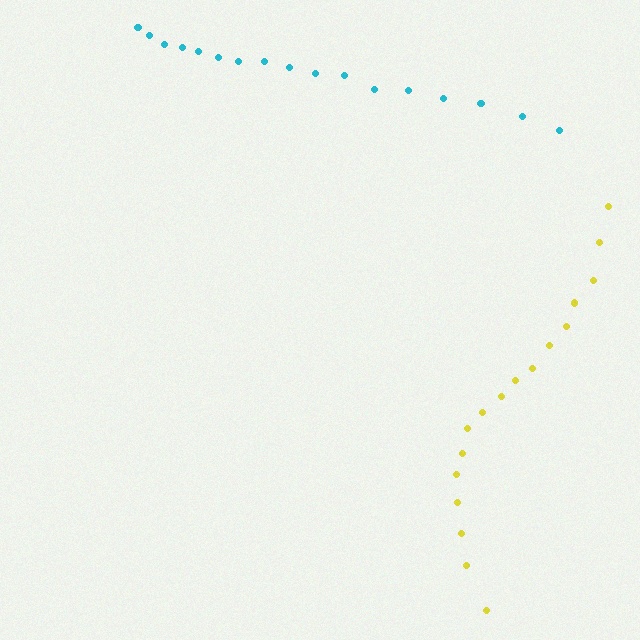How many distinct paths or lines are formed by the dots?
There are 2 distinct paths.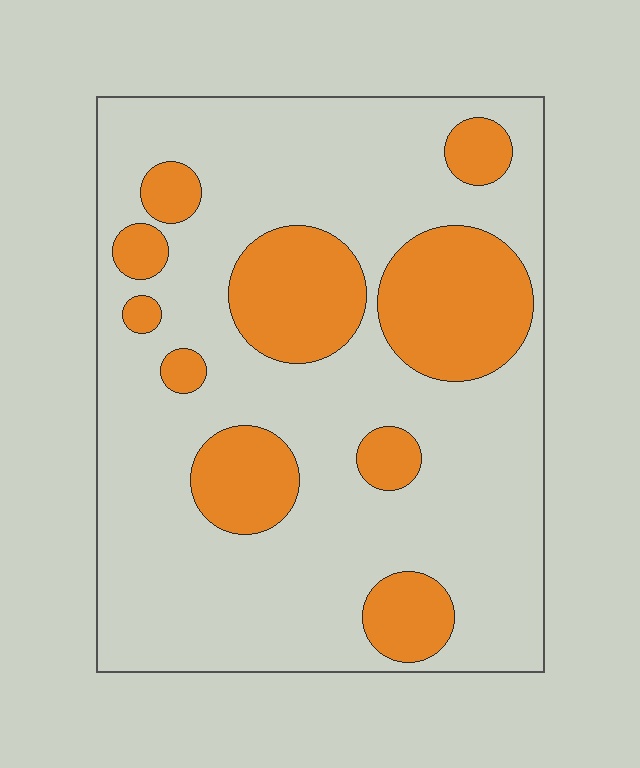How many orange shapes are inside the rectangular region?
10.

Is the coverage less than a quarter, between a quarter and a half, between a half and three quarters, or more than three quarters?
Between a quarter and a half.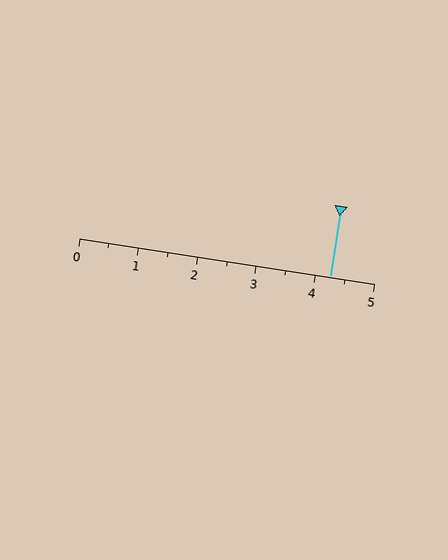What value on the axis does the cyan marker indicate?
The marker indicates approximately 4.2.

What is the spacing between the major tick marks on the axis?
The major ticks are spaced 1 apart.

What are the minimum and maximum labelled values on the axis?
The axis runs from 0 to 5.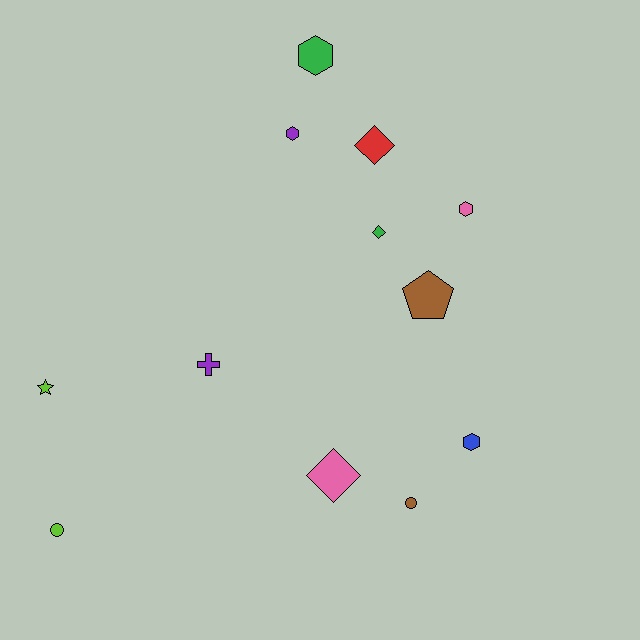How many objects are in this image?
There are 12 objects.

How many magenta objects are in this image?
There are no magenta objects.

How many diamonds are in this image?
There are 3 diamonds.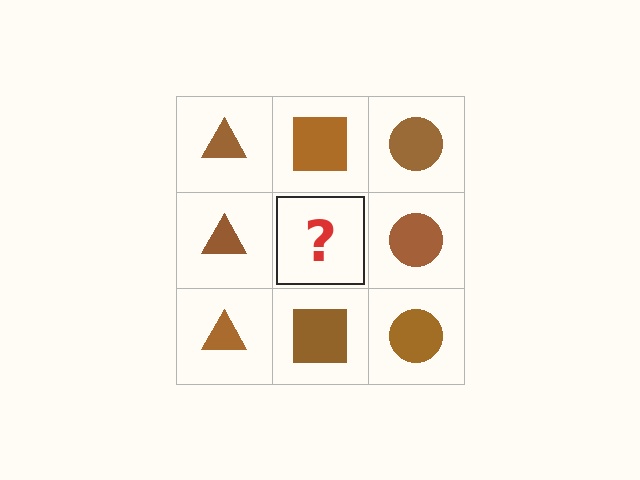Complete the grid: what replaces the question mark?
The question mark should be replaced with a brown square.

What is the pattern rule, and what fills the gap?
The rule is that each column has a consistent shape. The gap should be filled with a brown square.